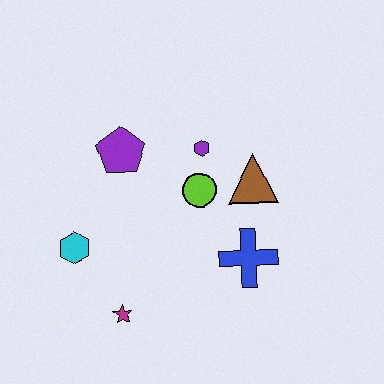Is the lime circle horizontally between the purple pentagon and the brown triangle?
Yes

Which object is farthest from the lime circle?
The magenta star is farthest from the lime circle.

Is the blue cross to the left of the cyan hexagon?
No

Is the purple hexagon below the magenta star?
No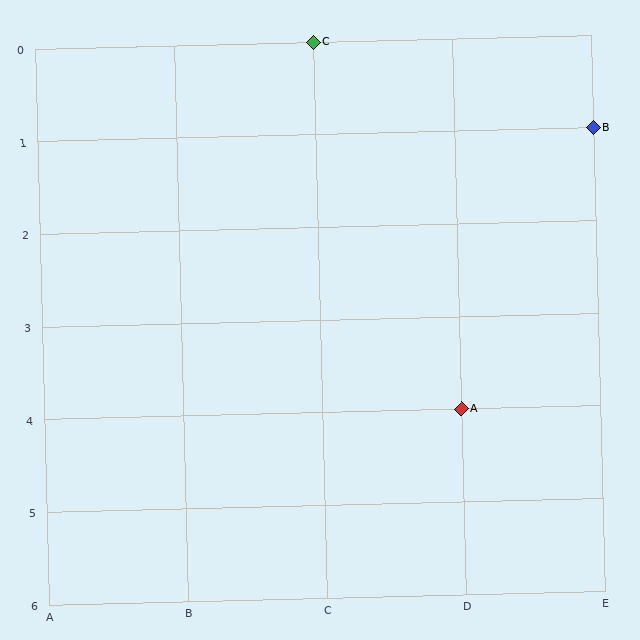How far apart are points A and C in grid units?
Points A and C are 1 column and 4 rows apart (about 4.1 grid units diagonally).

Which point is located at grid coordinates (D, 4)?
Point A is at (D, 4).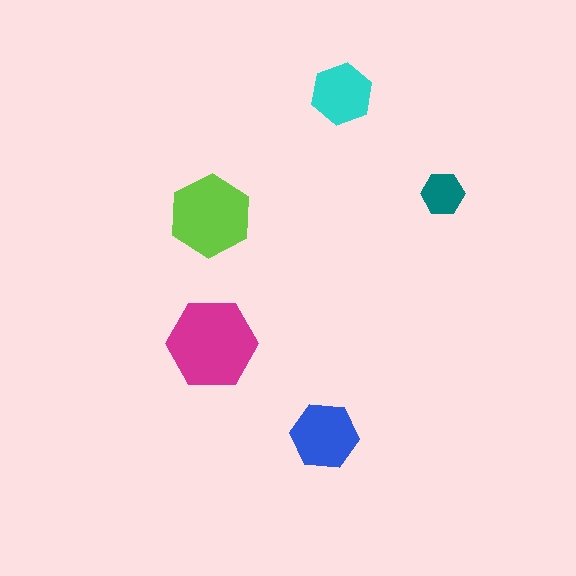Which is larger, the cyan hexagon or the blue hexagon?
The blue one.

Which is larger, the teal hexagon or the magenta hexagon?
The magenta one.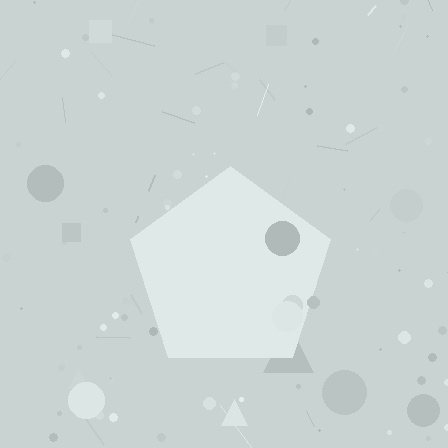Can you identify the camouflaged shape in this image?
The camouflaged shape is a pentagon.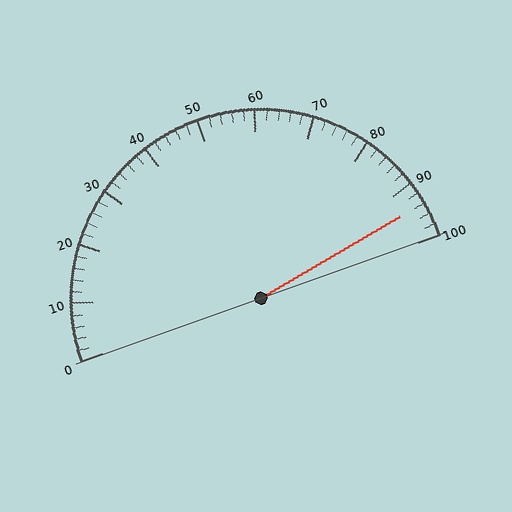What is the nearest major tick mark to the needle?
The nearest major tick mark is 90.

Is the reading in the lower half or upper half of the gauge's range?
The reading is in the upper half of the range (0 to 100).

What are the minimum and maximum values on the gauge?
The gauge ranges from 0 to 100.